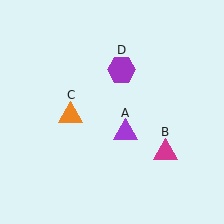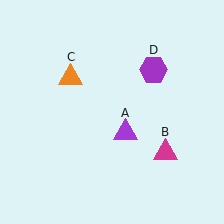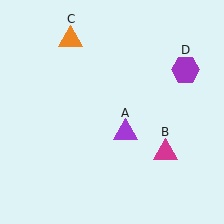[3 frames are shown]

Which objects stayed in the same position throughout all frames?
Purple triangle (object A) and magenta triangle (object B) remained stationary.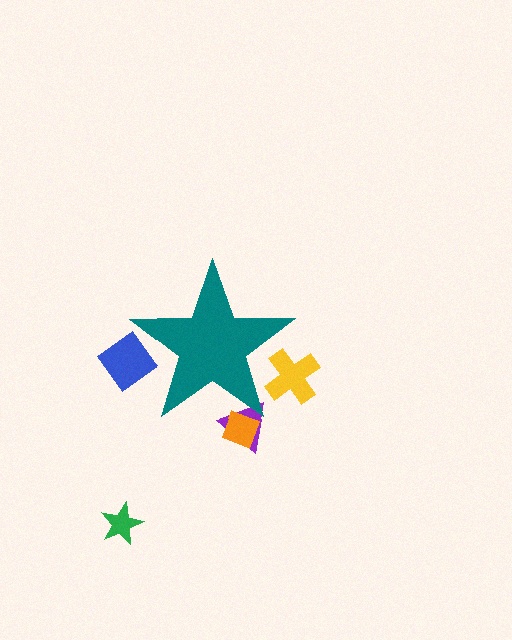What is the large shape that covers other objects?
A teal star.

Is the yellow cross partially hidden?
Yes, the yellow cross is partially hidden behind the teal star.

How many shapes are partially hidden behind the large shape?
4 shapes are partially hidden.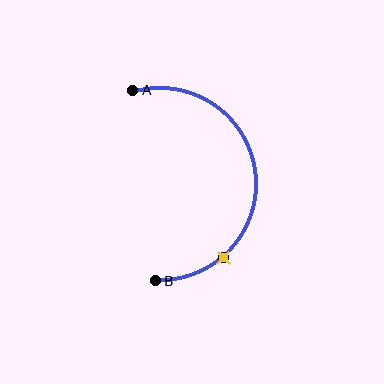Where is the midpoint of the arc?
The arc midpoint is the point on the curve farthest from the straight line joining A and B. It sits to the right of that line.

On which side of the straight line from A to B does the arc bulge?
The arc bulges to the right of the straight line connecting A and B.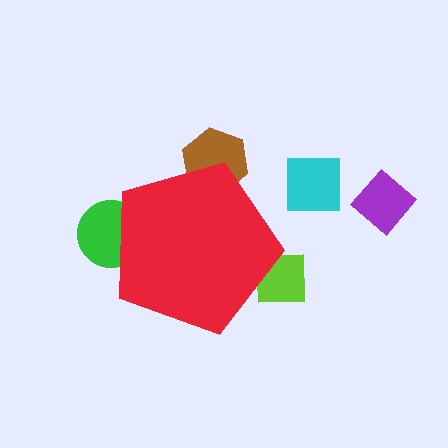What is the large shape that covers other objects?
A red pentagon.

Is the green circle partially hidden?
Yes, the green circle is partially hidden behind the red pentagon.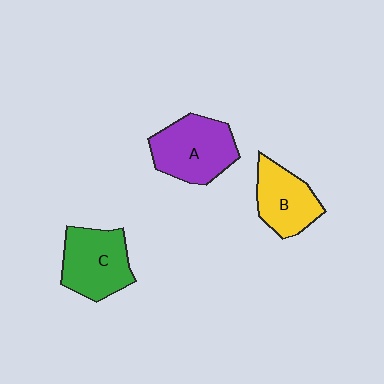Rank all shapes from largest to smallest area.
From largest to smallest: A (purple), C (green), B (yellow).